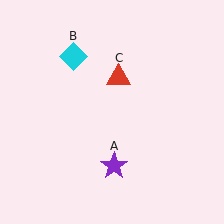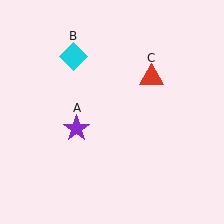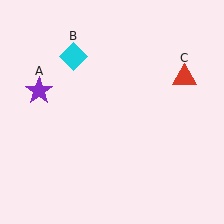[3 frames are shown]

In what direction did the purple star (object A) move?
The purple star (object A) moved up and to the left.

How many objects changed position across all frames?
2 objects changed position: purple star (object A), red triangle (object C).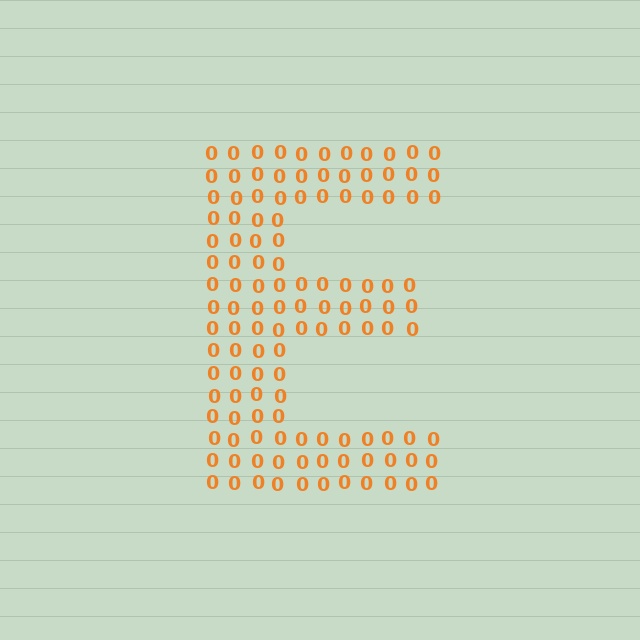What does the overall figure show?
The overall figure shows the letter E.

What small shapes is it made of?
It is made of small digit 0's.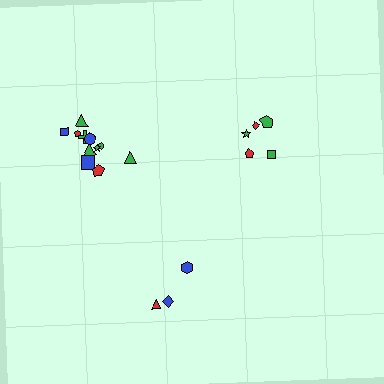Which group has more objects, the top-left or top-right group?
The top-left group.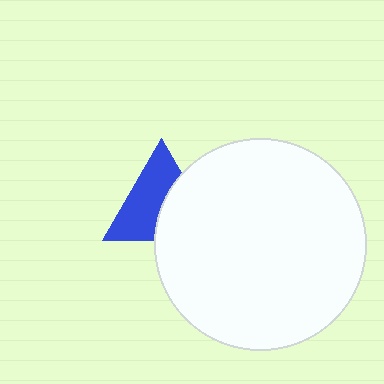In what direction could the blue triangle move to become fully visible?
The blue triangle could move left. That would shift it out from behind the white circle entirely.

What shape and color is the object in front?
The object in front is a white circle.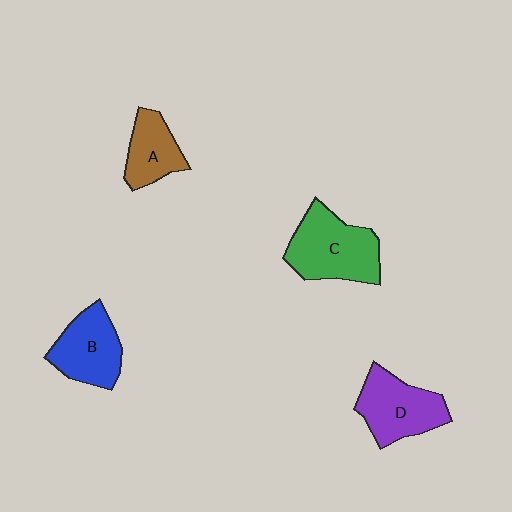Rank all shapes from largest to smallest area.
From largest to smallest: C (green), D (purple), B (blue), A (brown).